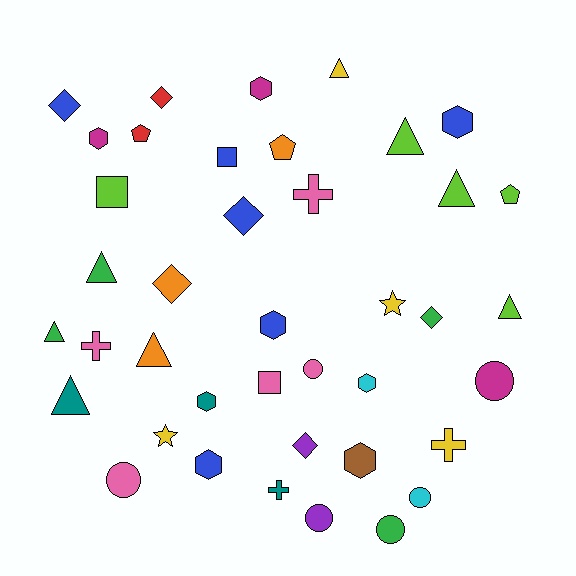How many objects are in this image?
There are 40 objects.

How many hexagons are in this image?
There are 8 hexagons.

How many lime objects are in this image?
There are 5 lime objects.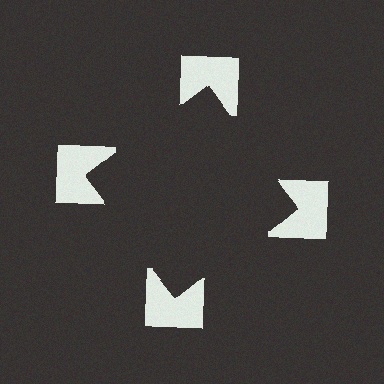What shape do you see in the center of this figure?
An illusory square — its edges are inferred from the aligned wedge cuts in the notched squares, not physically drawn.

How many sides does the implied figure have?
4 sides.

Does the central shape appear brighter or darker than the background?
It typically appears slightly darker than the background, even though no actual brightness change is drawn.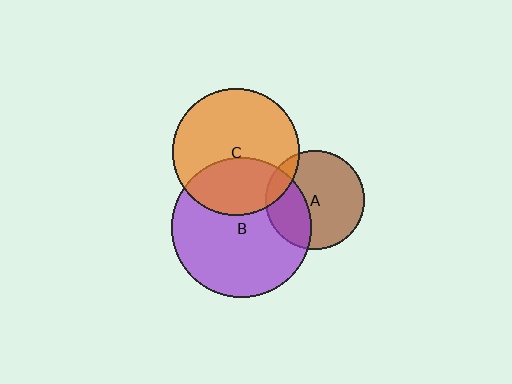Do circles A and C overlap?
Yes.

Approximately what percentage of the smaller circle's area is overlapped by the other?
Approximately 10%.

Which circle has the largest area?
Circle B (purple).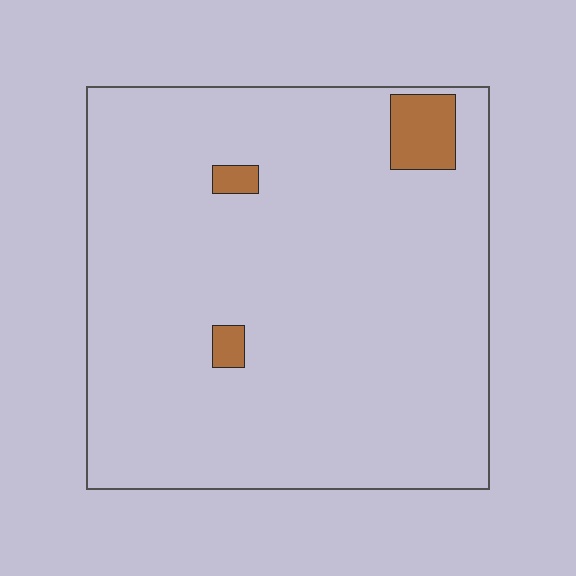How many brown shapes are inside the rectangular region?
3.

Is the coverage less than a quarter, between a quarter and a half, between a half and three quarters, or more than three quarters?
Less than a quarter.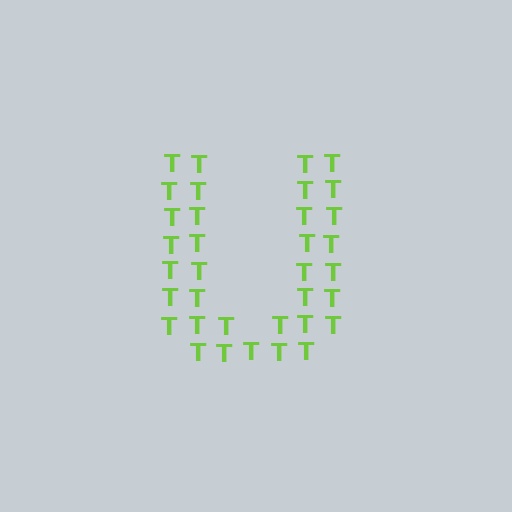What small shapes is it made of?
It is made of small letter T's.